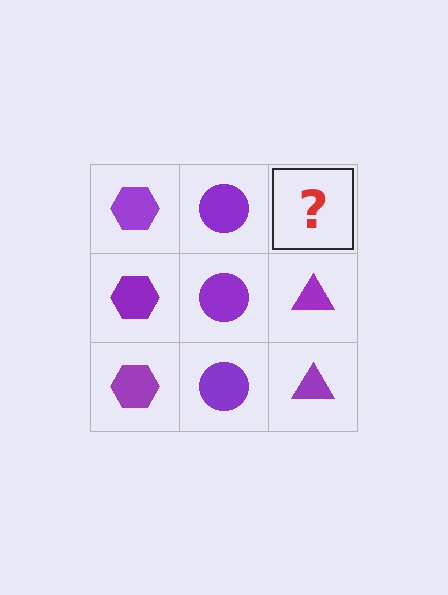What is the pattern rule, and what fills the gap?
The rule is that each column has a consistent shape. The gap should be filled with a purple triangle.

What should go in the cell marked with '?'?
The missing cell should contain a purple triangle.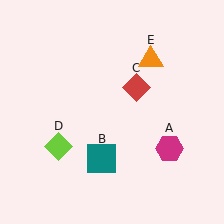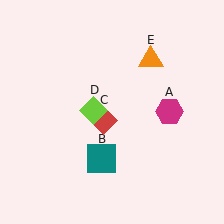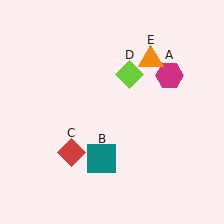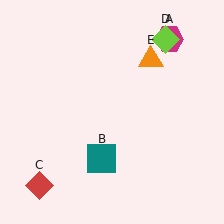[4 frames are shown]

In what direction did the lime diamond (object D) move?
The lime diamond (object D) moved up and to the right.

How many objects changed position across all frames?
3 objects changed position: magenta hexagon (object A), red diamond (object C), lime diamond (object D).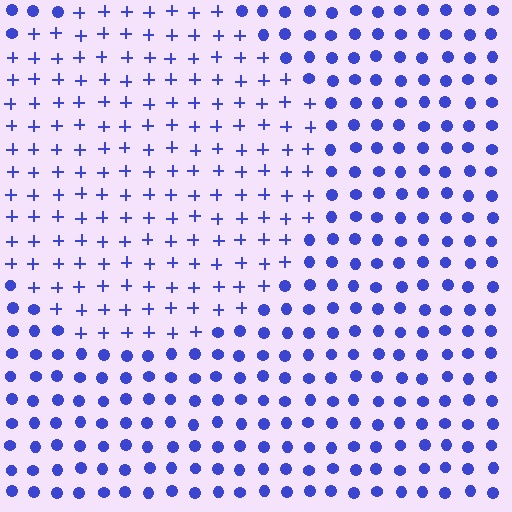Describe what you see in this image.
The image is filled with small blue elements arranged in a uniform grid. A circle-shaped region contains plus signs, while the surrounding area contains circles. The boundary is defined purely by the change in element shape.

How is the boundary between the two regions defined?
The boundary is defined by a change in element shape: plus signs inside vs. circles outside. All elements share the same color and spacing.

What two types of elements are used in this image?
The image uses plus signs inside the circle region and circles outside it.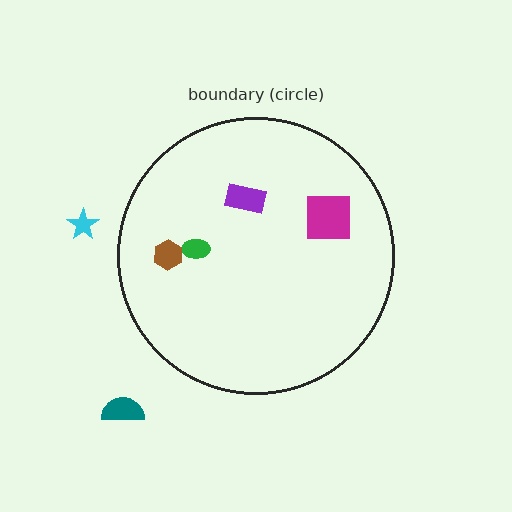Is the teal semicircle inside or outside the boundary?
Outside.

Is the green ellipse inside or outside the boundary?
Inside.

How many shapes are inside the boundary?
4 inside, 2 outside.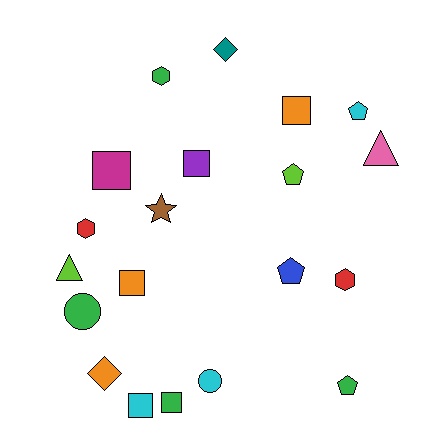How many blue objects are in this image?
There is 1 blue object.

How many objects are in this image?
There are 20 objects.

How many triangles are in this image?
There are 2 triangles.